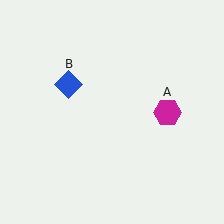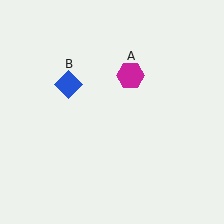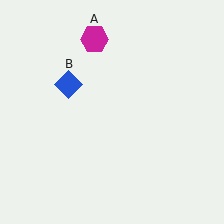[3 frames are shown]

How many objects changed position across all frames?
1 object changed position: magenta hexagon (object A).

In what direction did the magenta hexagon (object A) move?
The magenta hexagon (object A) moved up and to the left.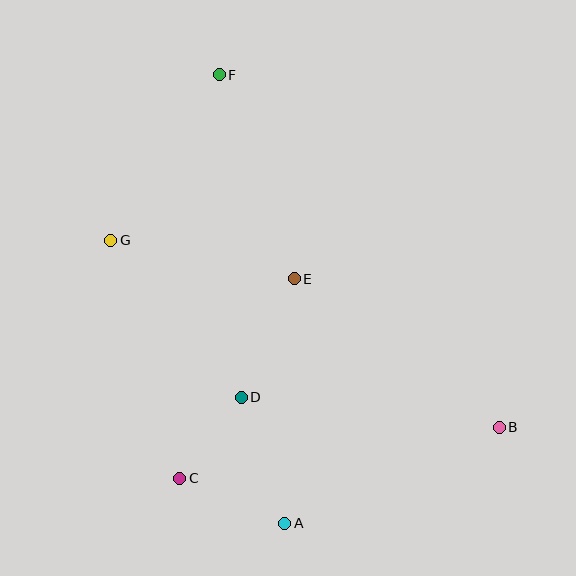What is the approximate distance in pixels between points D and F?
The distance between D and F is approximately 323 pixels.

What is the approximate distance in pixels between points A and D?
The distance between A and D is approximately 133 pixels.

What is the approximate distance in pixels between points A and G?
The distance between A and G is approximately 332 pixels.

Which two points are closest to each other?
Points C and D are closest to each other.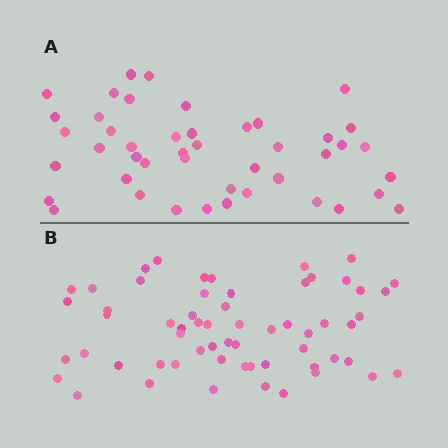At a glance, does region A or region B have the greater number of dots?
Region B (the bottom region) has more dots.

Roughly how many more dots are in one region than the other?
Region B has approximately 15 more dots than region A.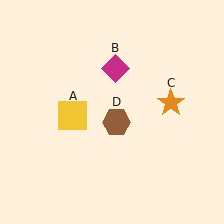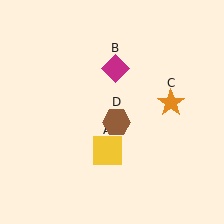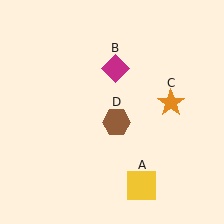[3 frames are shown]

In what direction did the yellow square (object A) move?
The yellow square (object A) moved down and to the right.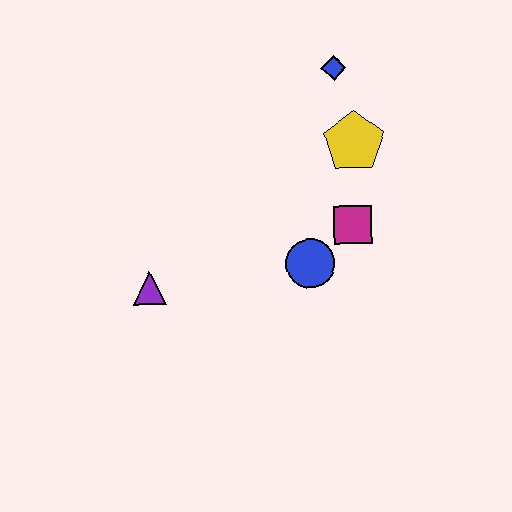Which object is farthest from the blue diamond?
The purple triangle is farthest from the blue diamond.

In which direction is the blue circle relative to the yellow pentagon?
The blue circle is below the yellow pentagon.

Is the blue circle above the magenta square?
No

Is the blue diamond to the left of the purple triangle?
No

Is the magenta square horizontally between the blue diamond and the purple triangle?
No